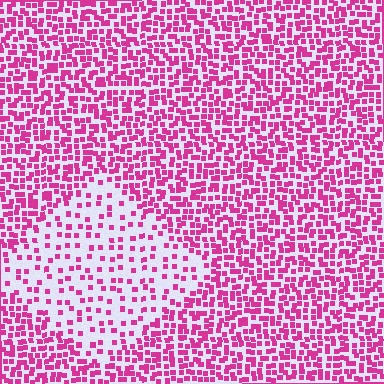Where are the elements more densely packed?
The elements are more densely packed outside the diamond boundary.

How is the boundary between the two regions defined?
The boundary is defined by a change in element density (approximately 2.4x ratio). All elements are the same color, size, and shape.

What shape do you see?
I see a diamond.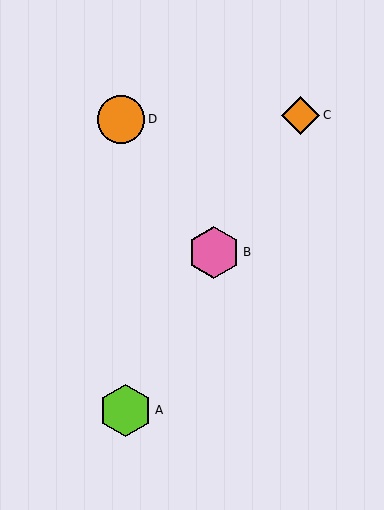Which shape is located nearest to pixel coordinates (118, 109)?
The orange circle (labeled D) at (121, 119) is nearest to that location.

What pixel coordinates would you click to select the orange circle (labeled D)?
Click at (121, 119) to select the orange circle D.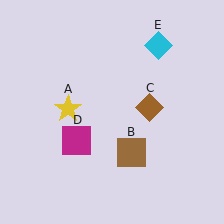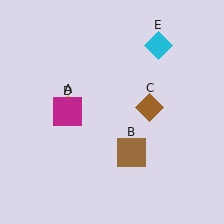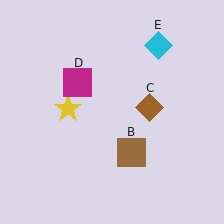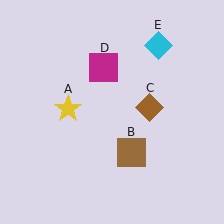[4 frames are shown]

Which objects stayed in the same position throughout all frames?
Yellow star (object A) and brown square (object B) and brown diamond (object C) and cyan diamond (object E) remained stationary.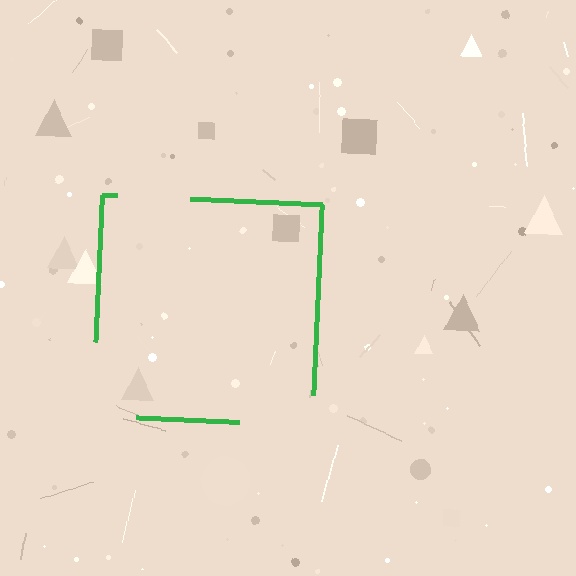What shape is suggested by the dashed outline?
The dashed outline suggests a square.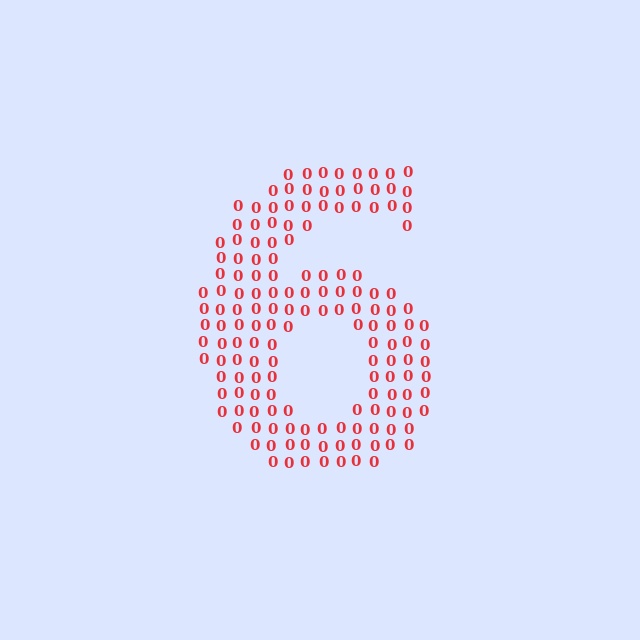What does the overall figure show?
The overall figure shows the digit 6.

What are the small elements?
The small elements are digit 0's.